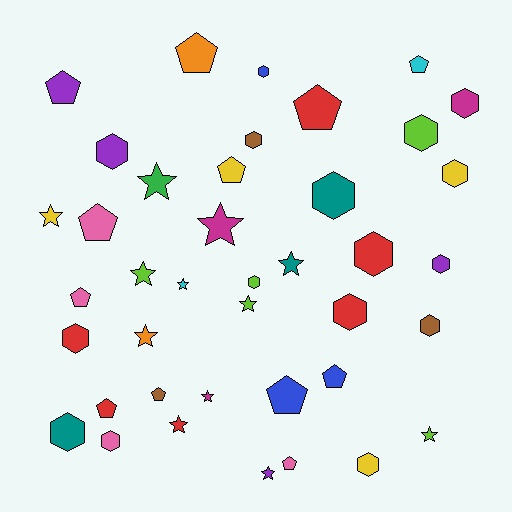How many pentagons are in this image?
There are 12 pentagons.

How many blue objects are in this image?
There are 3 blue objects.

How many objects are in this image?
There are 40 objects.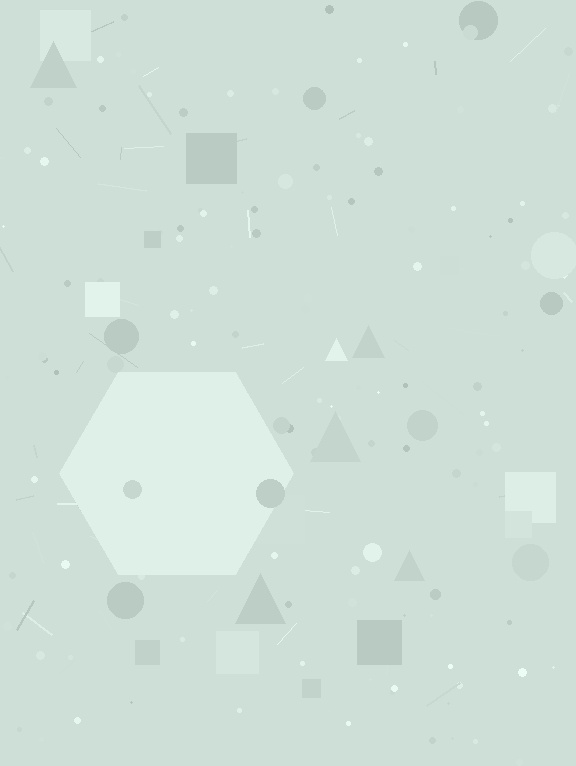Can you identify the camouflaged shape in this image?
The camouflaged shape is a hexagon.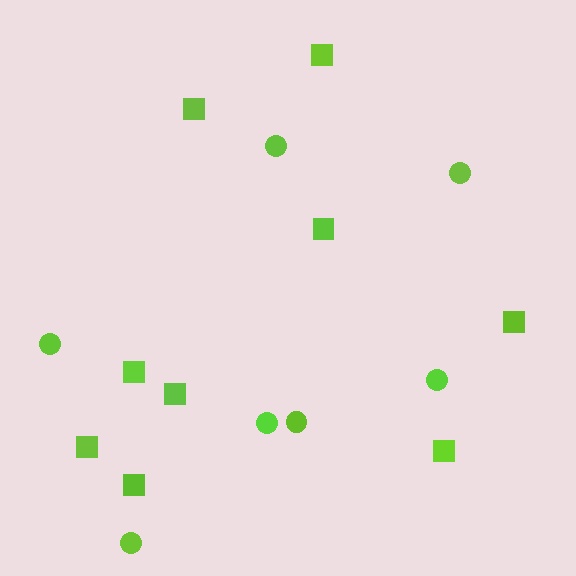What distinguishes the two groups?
There are 2 groups: one group of circles (7) and one group of squares (9).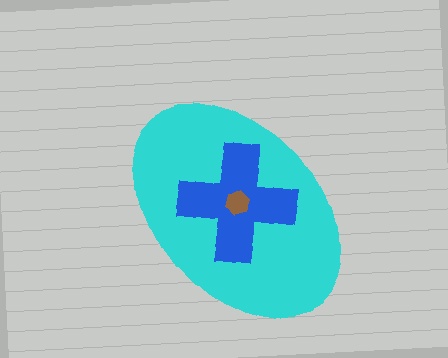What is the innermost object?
The brown hexagon.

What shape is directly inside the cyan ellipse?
The blue cross.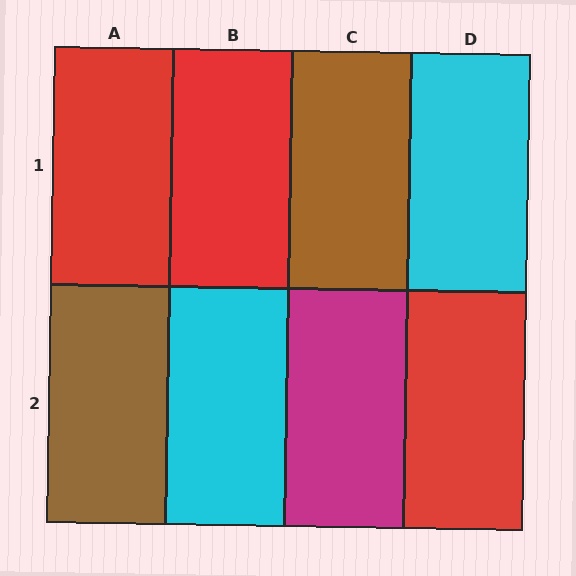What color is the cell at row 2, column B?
Cyan.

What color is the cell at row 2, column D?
Red.